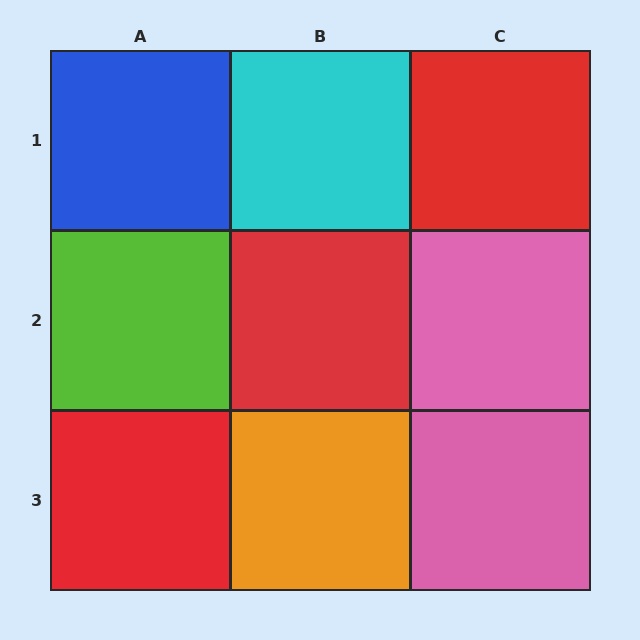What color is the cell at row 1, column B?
Cyan.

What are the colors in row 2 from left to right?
Lime, red, pink.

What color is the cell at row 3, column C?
Pink.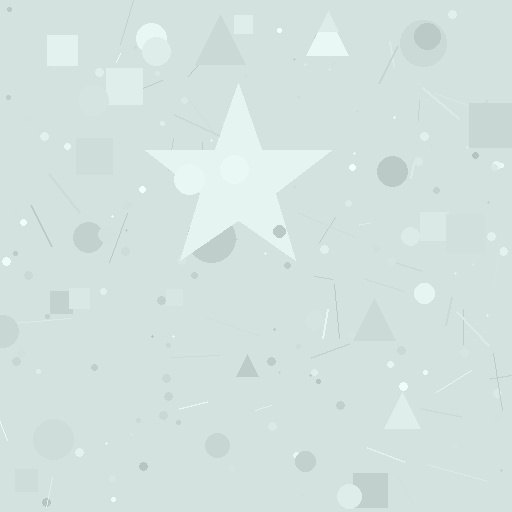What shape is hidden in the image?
A star is hidden in the image.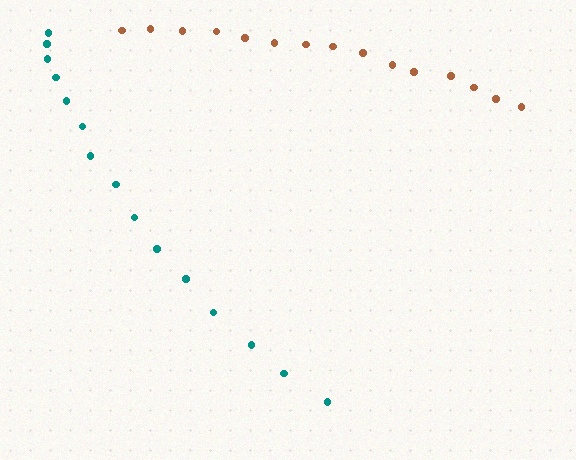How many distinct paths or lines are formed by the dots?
There are 2 distinct paths.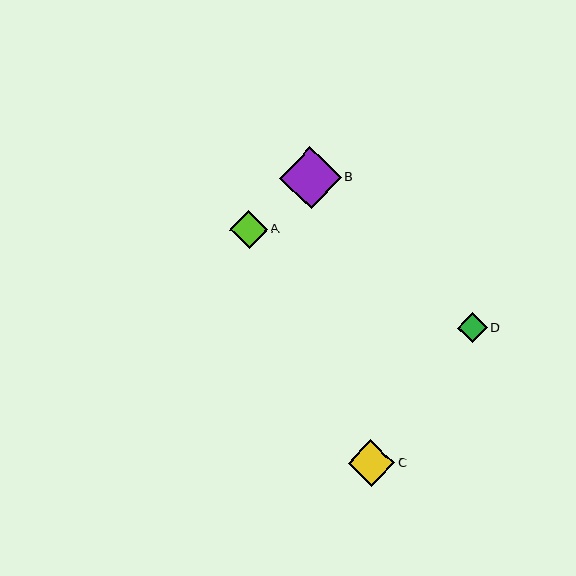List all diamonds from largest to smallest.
From largest to smallest: B, C, A, D.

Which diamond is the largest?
Diamond B is the largest with a size of approximately 62 pixels.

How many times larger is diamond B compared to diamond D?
Diamond B is approximately 2.1 times the size of diamond D.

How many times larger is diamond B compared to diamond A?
Diamond B is approximately 1.6 times the size of diamond A.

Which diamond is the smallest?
Diamond D is the smallest with a size of approximately 30 pixels.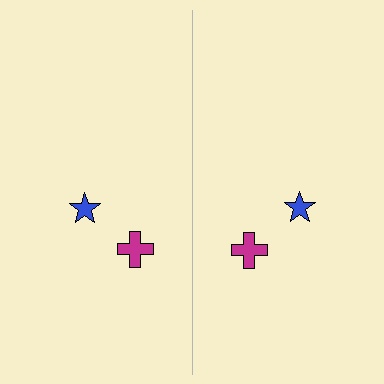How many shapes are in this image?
There are 4 shapes in this image.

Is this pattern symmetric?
Yes, this pattern has bilateral (reflection) symmetry.